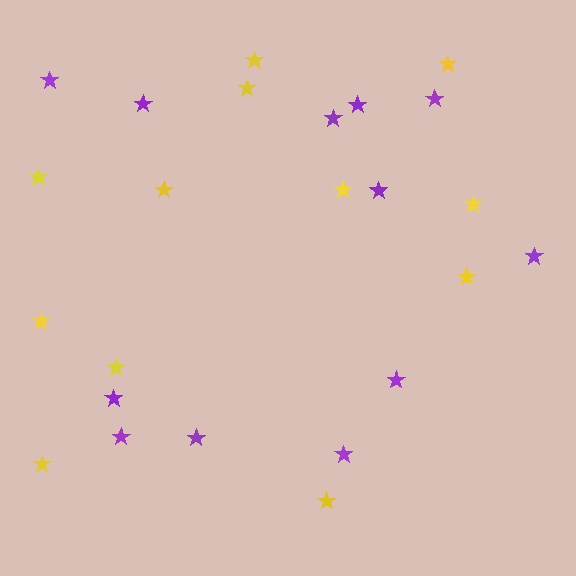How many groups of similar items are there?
There are 2 groups: one group of purple stars (12) and one group of yellow stars (12).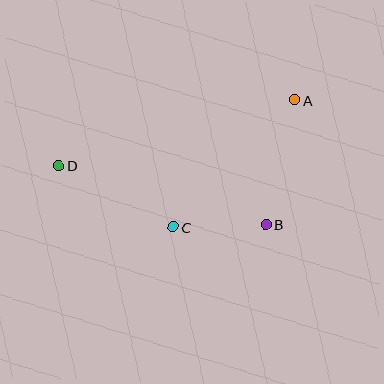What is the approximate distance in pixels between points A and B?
The distance between A and B is approximately 128 pixels.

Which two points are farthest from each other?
Points A and D are farthest from each other.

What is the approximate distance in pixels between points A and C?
The distance between A and C is approximately 176 pixels.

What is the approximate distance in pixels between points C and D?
The distance between C and D is approximately 130 pixels.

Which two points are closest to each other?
Points B and C are closest to each other.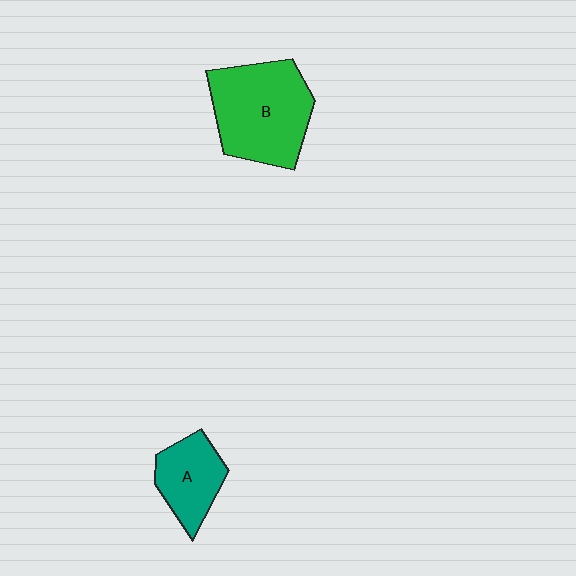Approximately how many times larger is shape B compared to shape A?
Approximately 1.8 times.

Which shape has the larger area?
Shape B (green).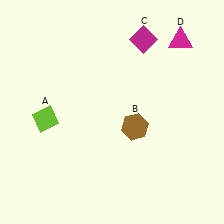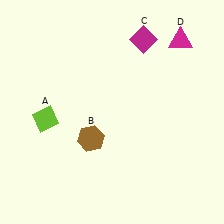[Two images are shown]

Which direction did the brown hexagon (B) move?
The brown hexagon (B) moved left.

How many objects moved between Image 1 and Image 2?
1 object moved between the two images.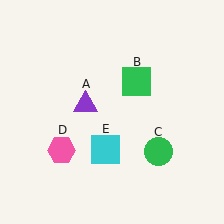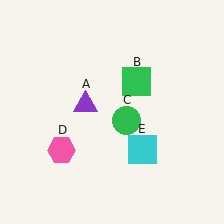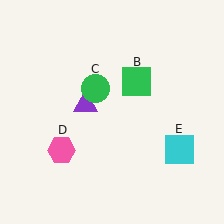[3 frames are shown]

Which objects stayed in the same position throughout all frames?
Purple triangle (object A) and green square (object B) and pink hexagon (object D) remained stationary.